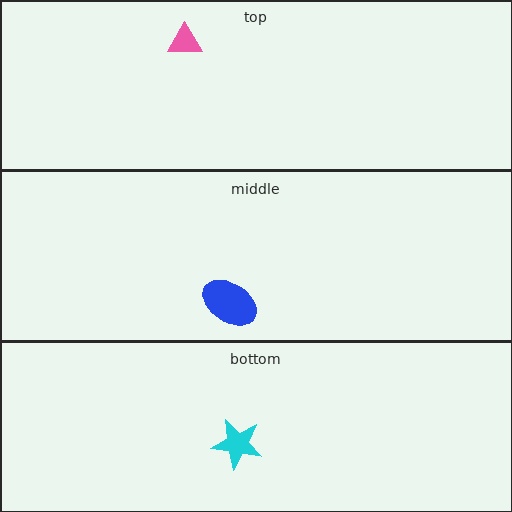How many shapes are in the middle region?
1.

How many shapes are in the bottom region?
1.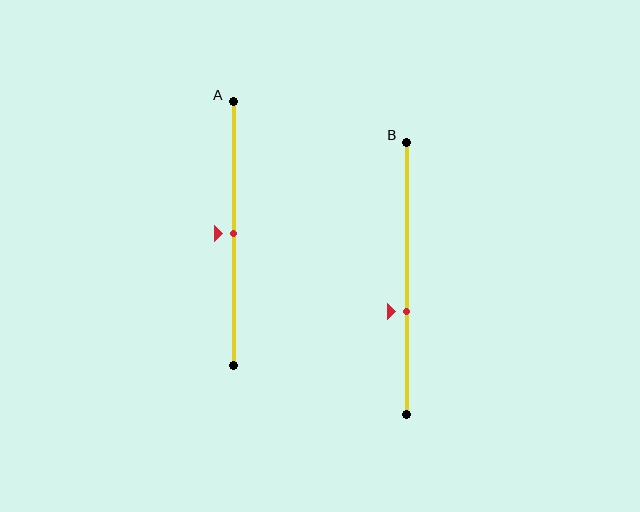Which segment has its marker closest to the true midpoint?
Segment A has its marker closest to the true midpoint.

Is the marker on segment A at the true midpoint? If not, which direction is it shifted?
Yes, the marker on segment A is at the true midpoint.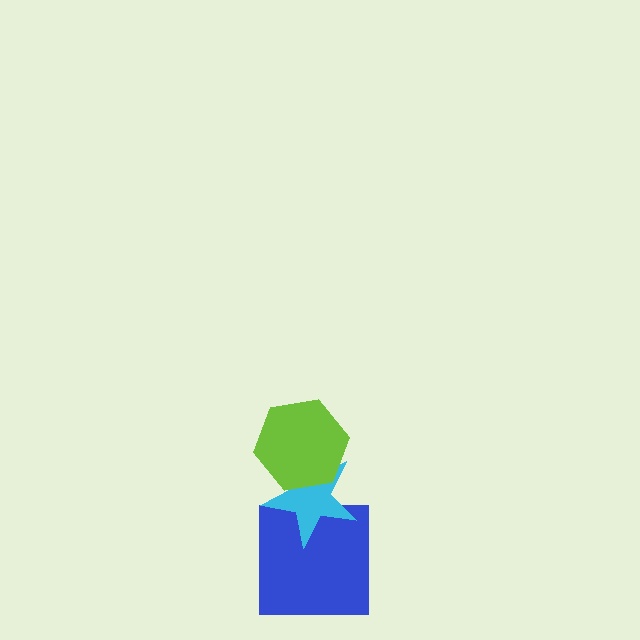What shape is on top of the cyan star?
The lime hexagon is on top of the cyan star.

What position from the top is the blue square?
The blue square is 3rd from the top.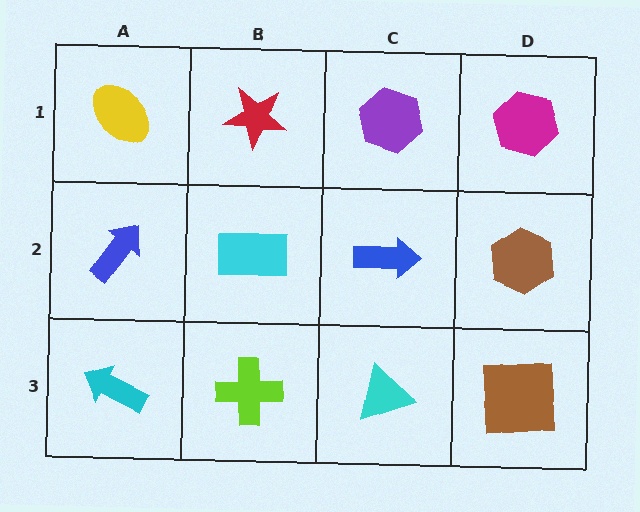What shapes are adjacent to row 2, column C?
A purple hexagon (row 1, column C), a cyan triangle (row 3, column C), a cyan rectangle (row 2, column B), a brown hexagon (row 2, column D).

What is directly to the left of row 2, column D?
A blue arrow.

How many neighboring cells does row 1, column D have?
2.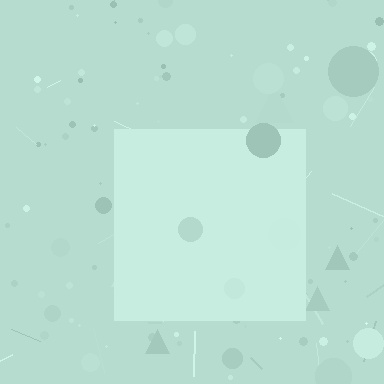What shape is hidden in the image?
A square is hidden in the image.